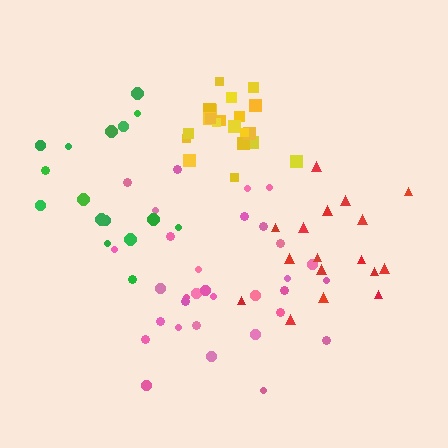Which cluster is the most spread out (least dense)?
Green.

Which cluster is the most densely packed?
Yellow.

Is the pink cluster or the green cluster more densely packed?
Pink.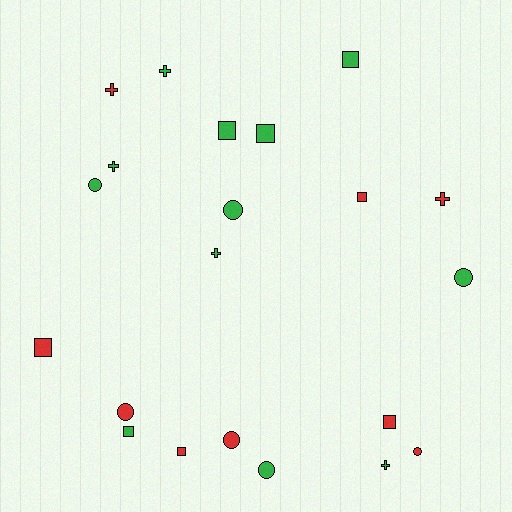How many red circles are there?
There are 3 red circles.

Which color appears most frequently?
Green, with 12 objects.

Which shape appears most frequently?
Square, with 8 objects.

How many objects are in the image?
There are 21 objects.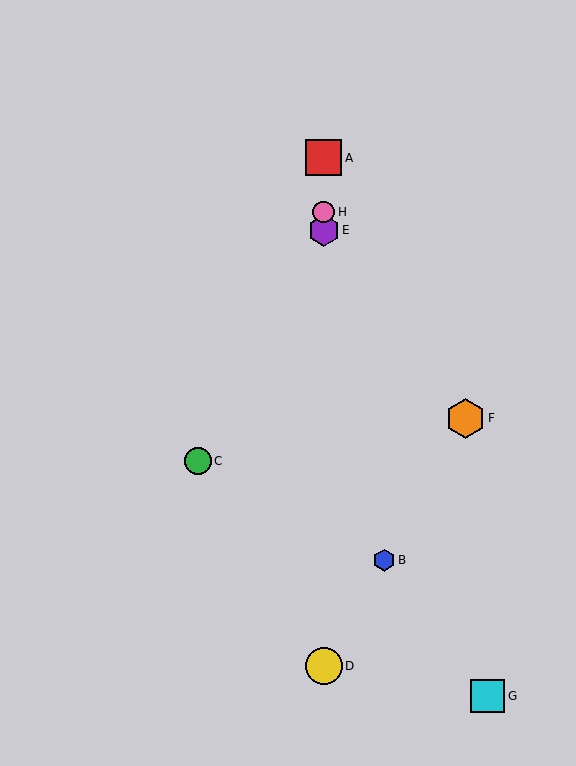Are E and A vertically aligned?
Yes, both are at x≈324.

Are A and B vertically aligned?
No, A is at x≈324 and B is at x≈384.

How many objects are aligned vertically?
4 objects (A, D, E, H) are aligned vertically.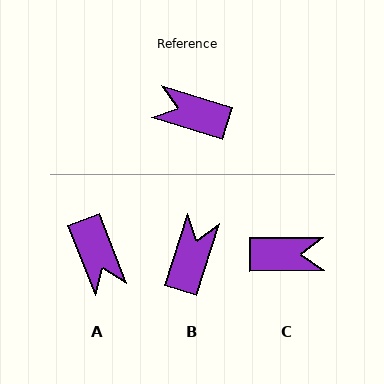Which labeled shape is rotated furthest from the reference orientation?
C, about 163 degrees away.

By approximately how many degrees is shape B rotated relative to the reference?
Approximately 91 degrees clockwise.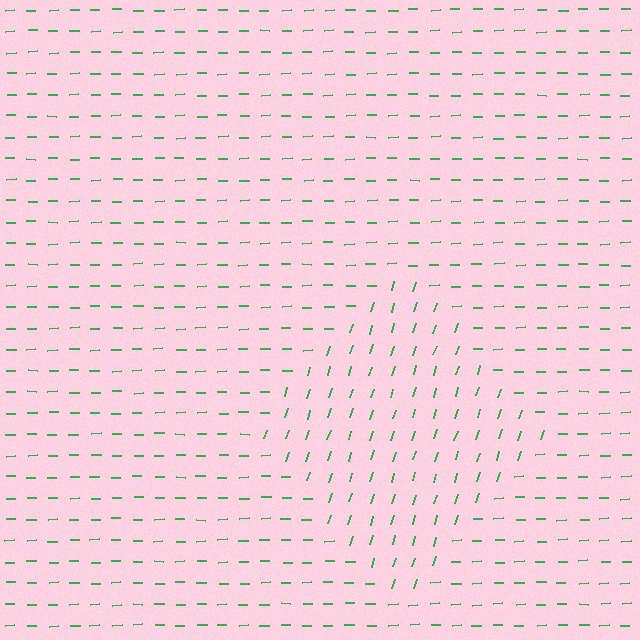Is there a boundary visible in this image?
Yes, there is a texture boundary formed by a change in line orientation.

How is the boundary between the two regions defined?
The boundary is defined purely by a change in line orientation (approximately 71 degrees difference). All lines are the same color and thickness.